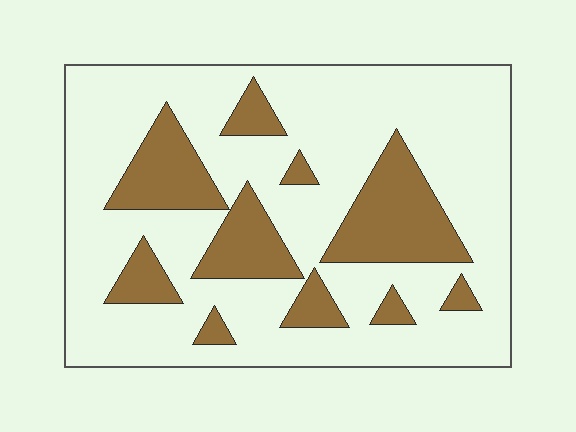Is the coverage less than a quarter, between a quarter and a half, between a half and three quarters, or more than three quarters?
Less than a quarter.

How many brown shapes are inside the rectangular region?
10.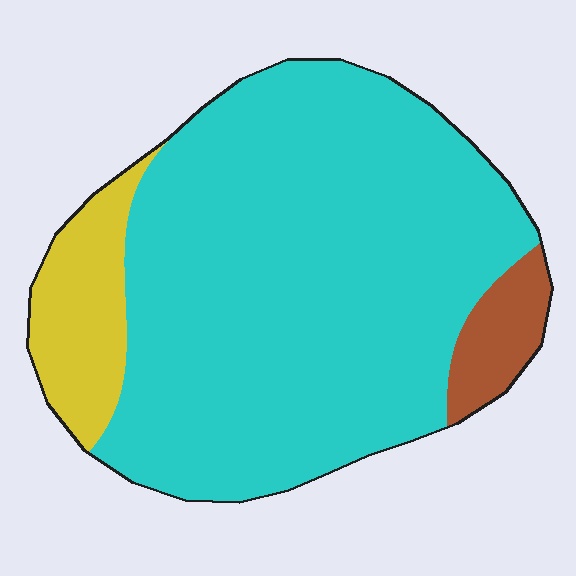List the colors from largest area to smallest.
From largest to smallest: cyan, yellow, brown.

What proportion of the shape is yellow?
Yellow takes up less than a sixth of the shape.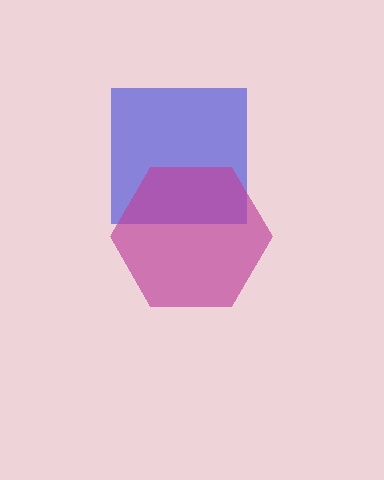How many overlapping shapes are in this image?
There are 2 overlapping shapes in the image.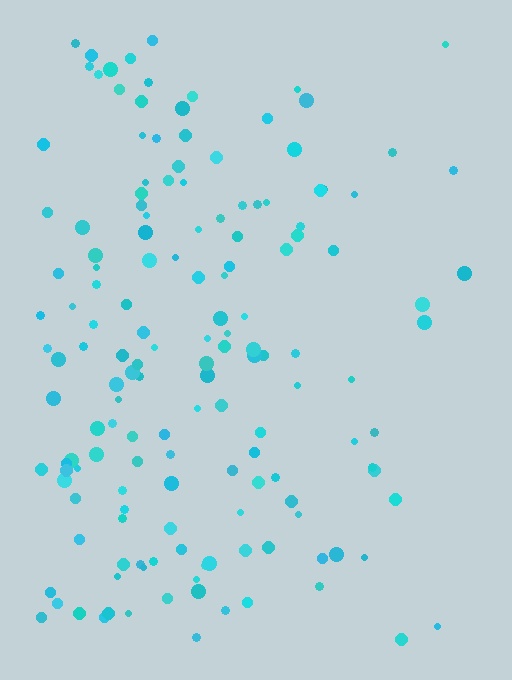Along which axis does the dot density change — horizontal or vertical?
Horizontal.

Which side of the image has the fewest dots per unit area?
The right.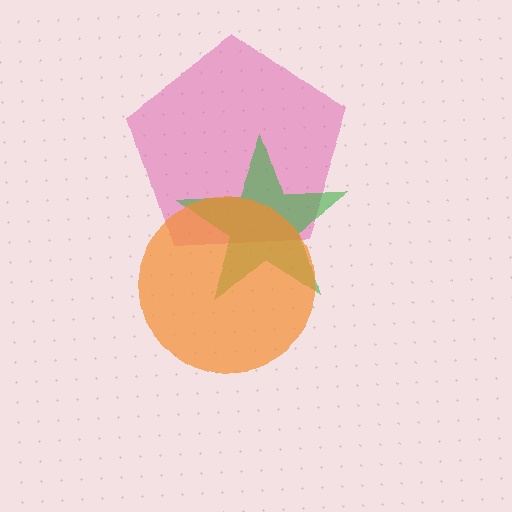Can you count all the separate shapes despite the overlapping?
Yes, there are 3 separate shapes.